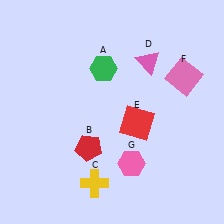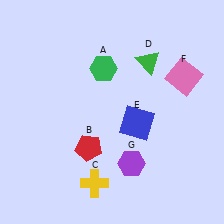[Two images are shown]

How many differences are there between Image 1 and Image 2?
There are 3 differences between the two images.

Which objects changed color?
D changed from pink to green. E changed from red to blue. G changed from pink to purple.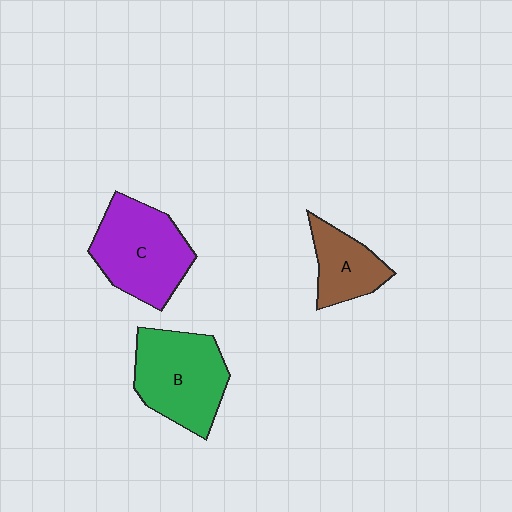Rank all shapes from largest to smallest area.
From largest to smallest: C (purple), B (green), A (brown).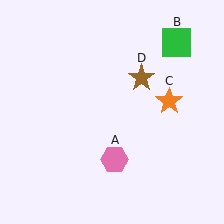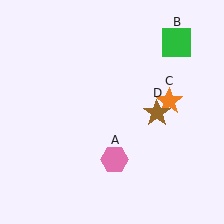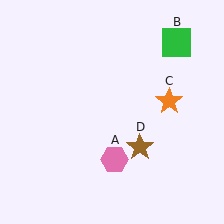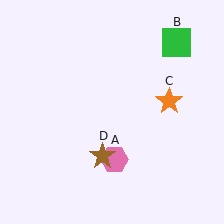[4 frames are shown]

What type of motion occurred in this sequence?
The brown star (object D) rotated clockwise around the center of the scene.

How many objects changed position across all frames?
1 object changed position: brown star (object D).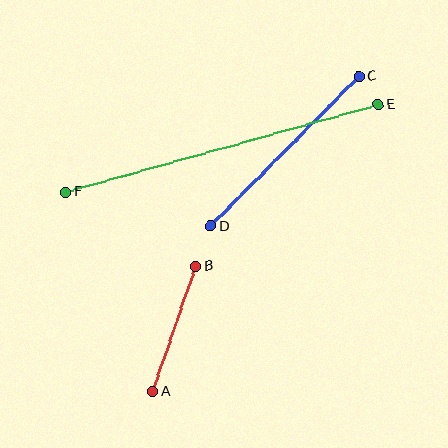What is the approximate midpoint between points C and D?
The midpoint is at approximately (285, 151) pixels.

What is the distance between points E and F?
The distance is approximately 324 pixels.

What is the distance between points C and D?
The distance is approximately 211 pixels.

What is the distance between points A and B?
The distance is approximately 133 pixels.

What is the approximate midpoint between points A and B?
The midpoint is at approximately (174, 329) pixels.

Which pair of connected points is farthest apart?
Points E and F are farthest apart.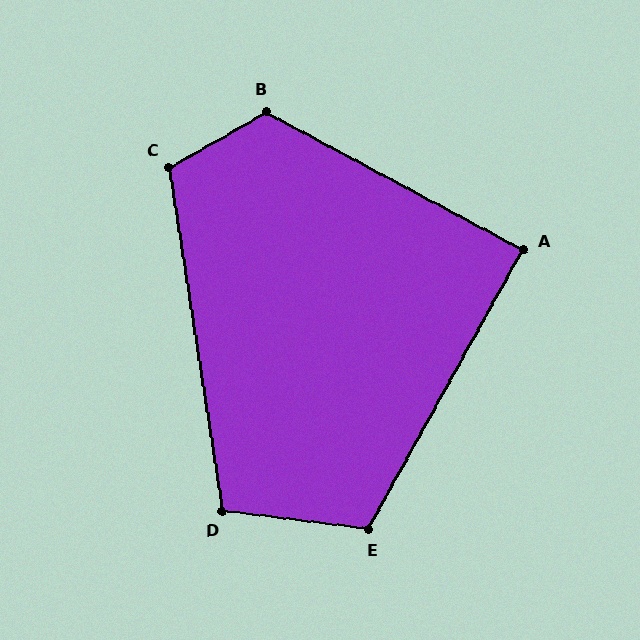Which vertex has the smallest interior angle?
A, at approximately 89 degrees.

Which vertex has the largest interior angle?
B, at approximately 122 degrees.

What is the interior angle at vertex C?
Approximately 111 degrees (obtuse).